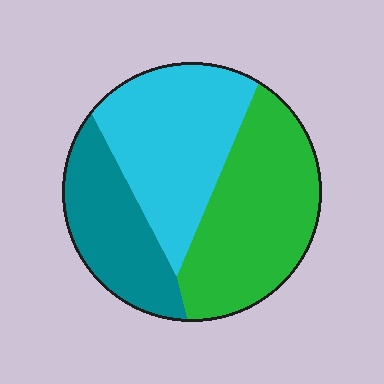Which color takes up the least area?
Teal, at roughly 25%.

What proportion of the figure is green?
Green covers around 40% of the figure.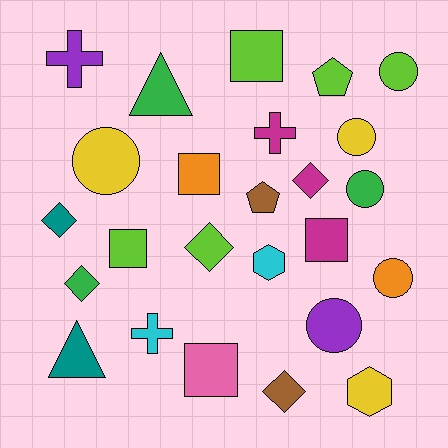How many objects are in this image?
There are 25 objects.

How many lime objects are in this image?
There are 5 lime objects.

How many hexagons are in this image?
There are 2 hexagons.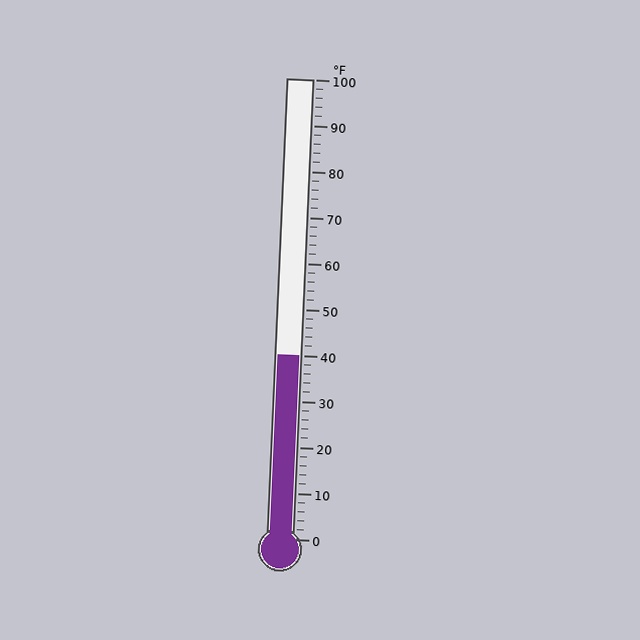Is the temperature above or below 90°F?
The temperature is below 90°F.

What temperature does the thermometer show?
The thermometer shows approximately 40°F.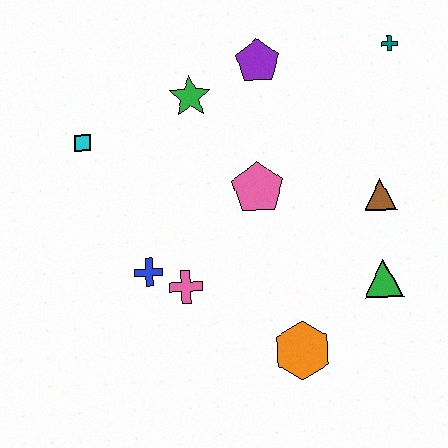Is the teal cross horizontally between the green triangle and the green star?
No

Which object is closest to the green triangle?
The brown triangle is closest to the green triangle.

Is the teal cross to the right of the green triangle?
Yes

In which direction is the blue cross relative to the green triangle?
The blue cross is to the left of the green triangle.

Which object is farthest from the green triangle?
The cyan square is farthest from the green triangle.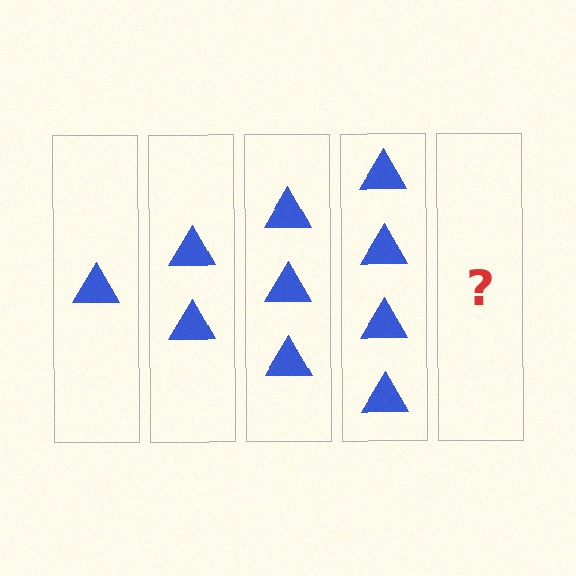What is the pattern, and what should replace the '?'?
The pattern is that each step adds one more triangle. The '?' should be 5 triangles.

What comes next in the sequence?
The next element should be 5 triangles.